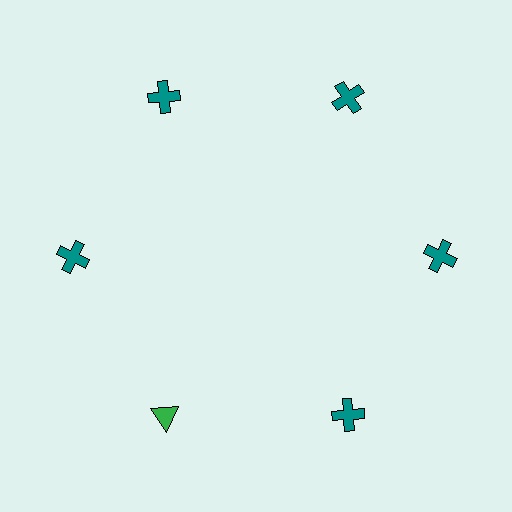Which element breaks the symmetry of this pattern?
The green triangle at roughly the 7 o'clock position breaks the symmetry. All other shapes are teal crosses.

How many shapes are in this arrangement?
There are 6 shapes arranged in a ring pattern.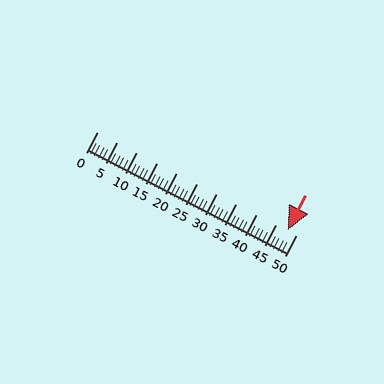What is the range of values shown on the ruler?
The ruler shows values from 0 to 50.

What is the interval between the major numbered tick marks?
The major tick marks are spaced 5 units apart.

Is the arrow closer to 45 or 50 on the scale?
The arrow is closer to 50.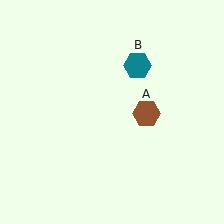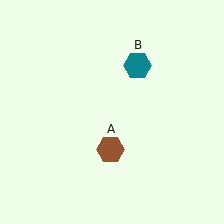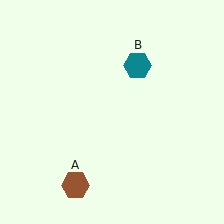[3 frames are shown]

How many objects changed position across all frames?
1 object changed position: brown hexagon (object A).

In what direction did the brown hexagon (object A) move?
The brown hexagon (object A) moved down and to the left.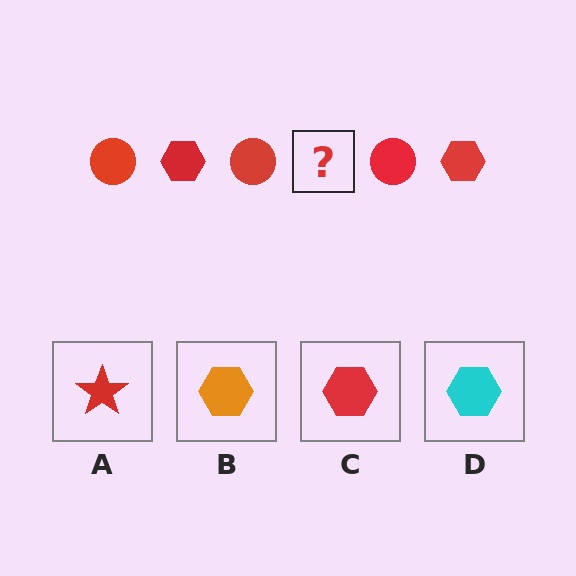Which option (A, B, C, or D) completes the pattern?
C.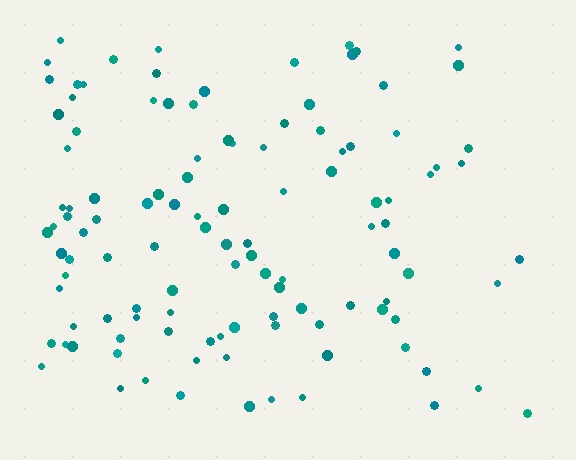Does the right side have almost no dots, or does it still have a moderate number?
Still a moderate number, just noticeably fewer than the left.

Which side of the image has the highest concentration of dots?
The left.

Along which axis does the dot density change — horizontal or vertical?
Horizontal.